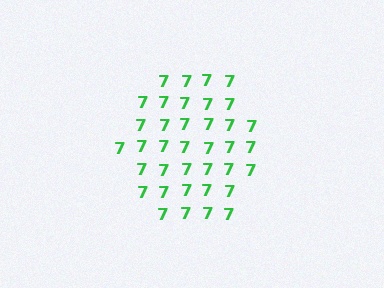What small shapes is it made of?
It is made of small digit 7's.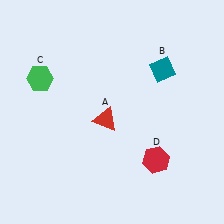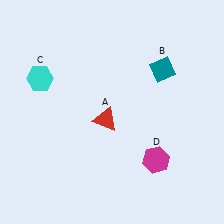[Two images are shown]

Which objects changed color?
C changed from green to cyan. D changed from red to magenta.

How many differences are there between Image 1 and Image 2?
There are 2 differences between the two images.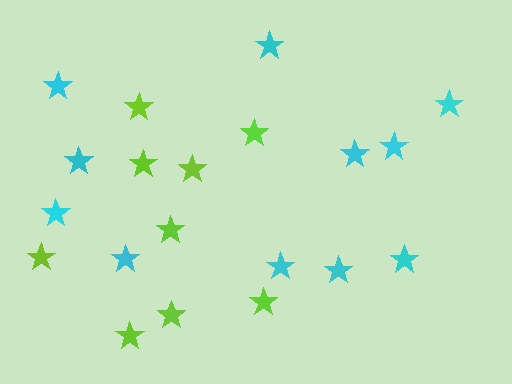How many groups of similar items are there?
There are 2 groups: one group of cyan stars (11) and one group of lime stars (9).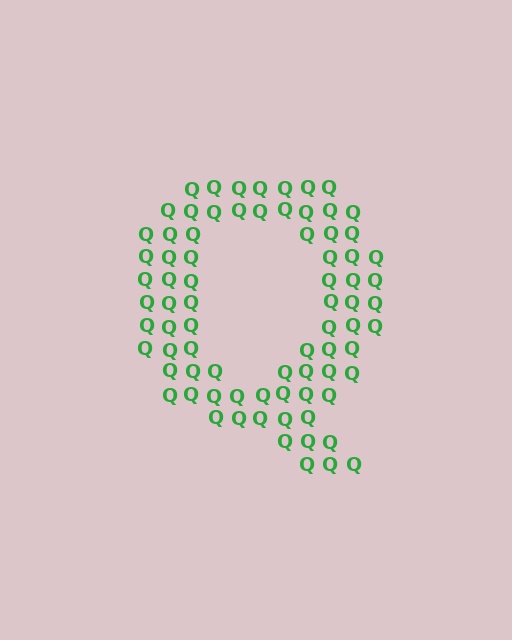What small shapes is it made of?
It is made of small letter Q's.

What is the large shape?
The large shape is the letter Q.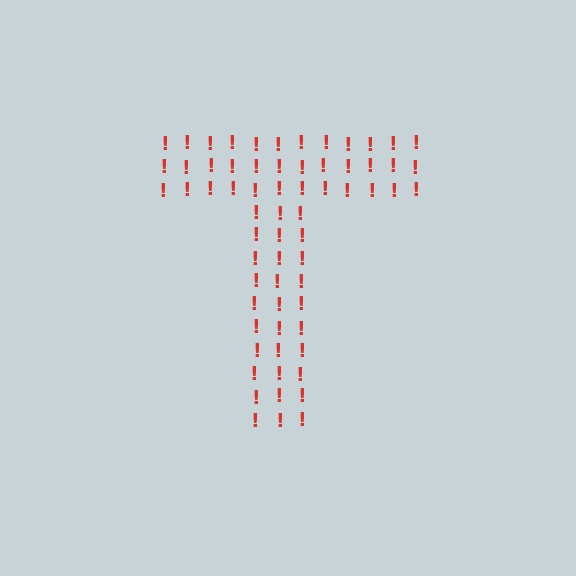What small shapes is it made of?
It is made of small exclamation marks.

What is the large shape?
The large shape is the letter T.